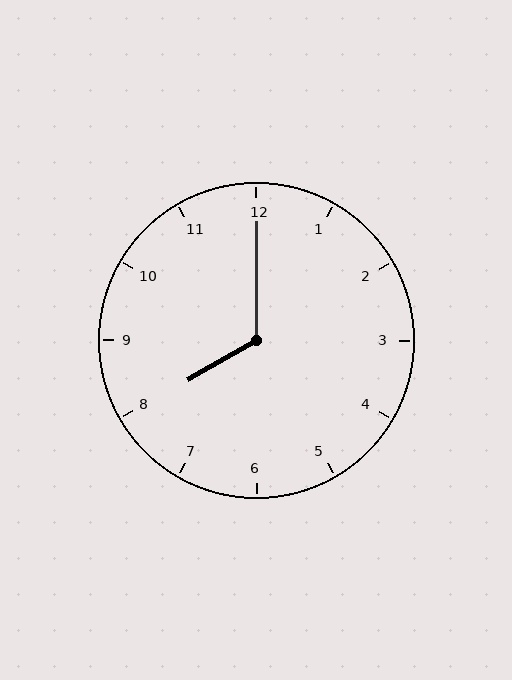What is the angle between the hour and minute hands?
Approximately 120 degrees.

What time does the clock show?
8:00.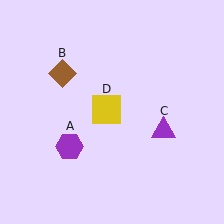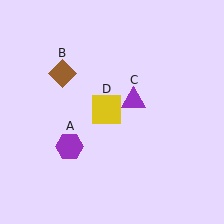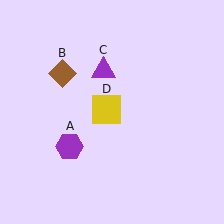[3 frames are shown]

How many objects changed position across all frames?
1 object changed position: purple triangle (object C).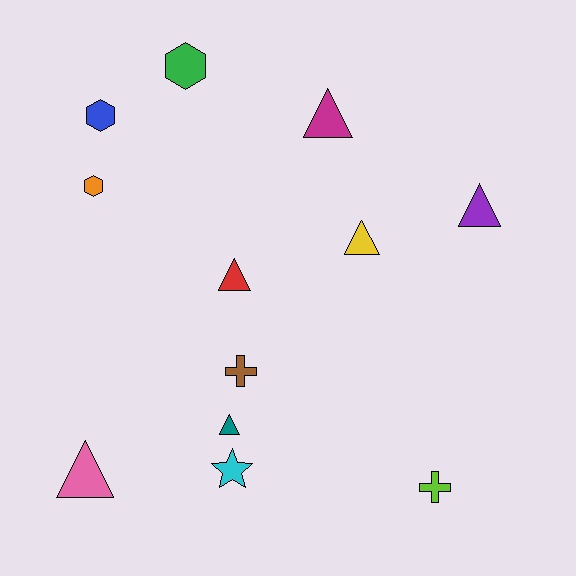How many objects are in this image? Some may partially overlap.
There are 12 objects.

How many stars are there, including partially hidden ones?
There is 1 star.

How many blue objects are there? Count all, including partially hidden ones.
There is 1 blue object.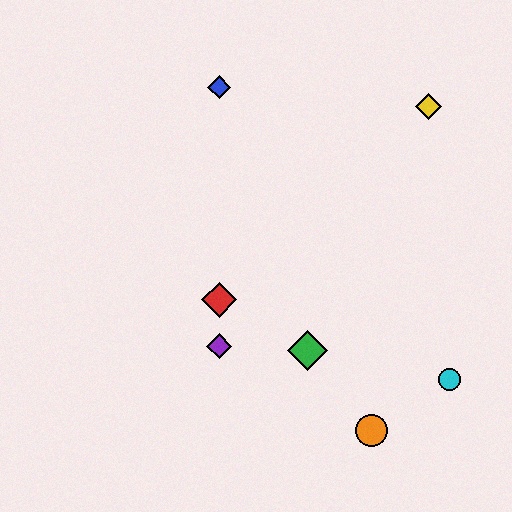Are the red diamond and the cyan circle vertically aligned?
No, the red diamond is at x≈219 and the cyan circle is at x≈450.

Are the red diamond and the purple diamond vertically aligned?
Yes, both are at x≈219.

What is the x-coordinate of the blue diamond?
The blue diamond is at x≈219.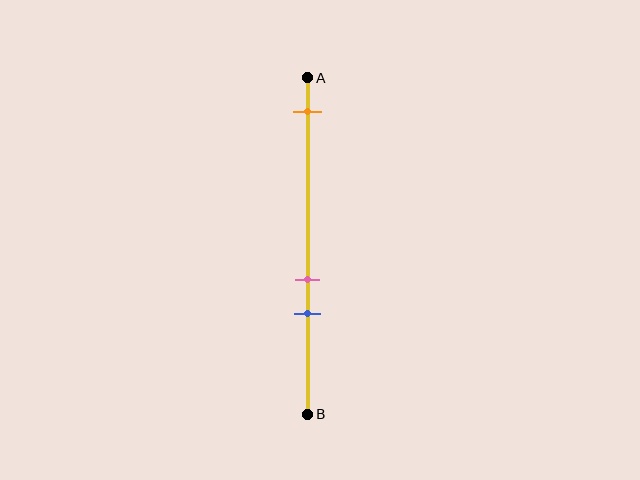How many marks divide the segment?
There are 3 marks dividing the segment.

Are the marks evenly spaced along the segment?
No, the marks are not evenly spaced.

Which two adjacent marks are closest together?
The pink and blue marks are the closest adjacent pair.